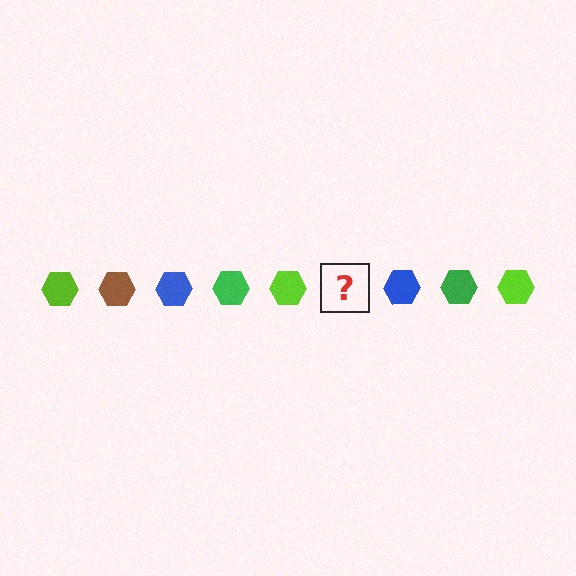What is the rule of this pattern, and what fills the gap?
The rule is that the pattern cycles through lime, brown, blue, green hexagons. The gap should be filled with a brown hexagon.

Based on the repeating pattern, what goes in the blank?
The blank should be a brown hexagon.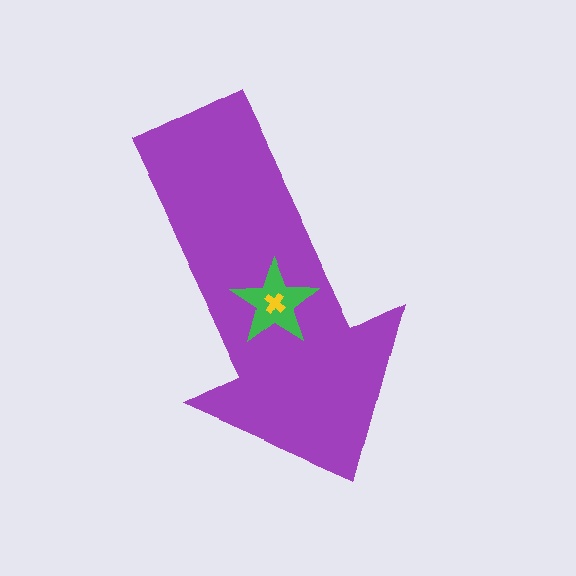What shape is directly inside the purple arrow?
The green star.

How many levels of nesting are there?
3.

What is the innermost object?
The yellow cross.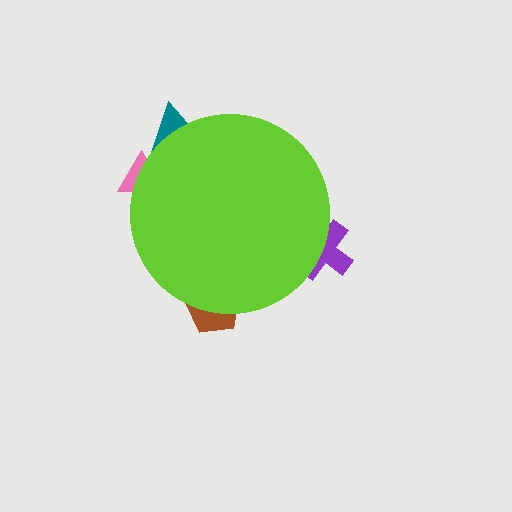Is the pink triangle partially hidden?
Yes, the pink triangle is partially hidden behind the lime circle.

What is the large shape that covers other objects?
A lime circle.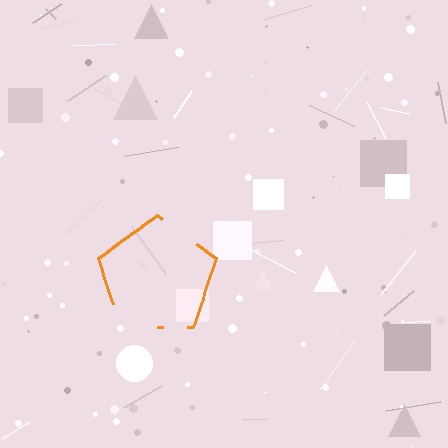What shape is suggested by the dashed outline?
The dashed outline suggests a pentagon.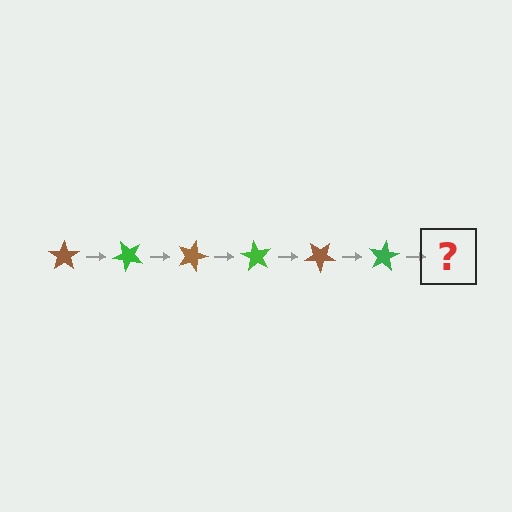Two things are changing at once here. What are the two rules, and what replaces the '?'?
The two rules are that it rotates 45 degrees each step and the color cycles through brown and green. The '?' should be a brown star, rotated 270 degrees from the start.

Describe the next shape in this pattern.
It should be a brown star, rotated 270 degrees from the start.